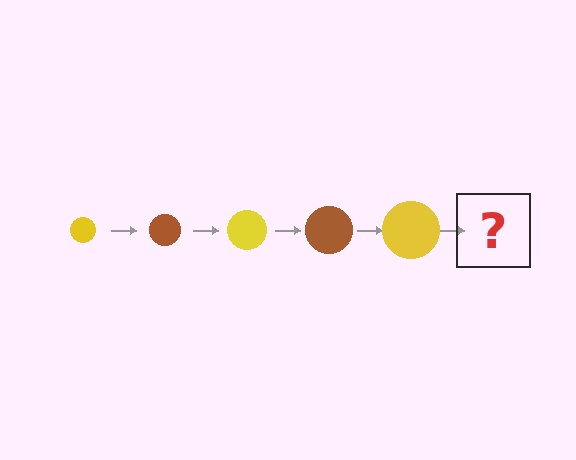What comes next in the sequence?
The next element should be a brown circle, larger than the previous one.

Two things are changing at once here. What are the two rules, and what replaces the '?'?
The two rules are that the circle grows larger each step and the color cycles through yellow and brown. The '?' should be a brown circle, larger than the previous one.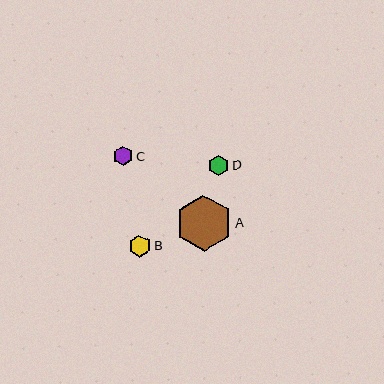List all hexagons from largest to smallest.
From largest to smallest: A, B, D, C.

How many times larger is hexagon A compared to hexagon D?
Hexagon A is approximately 2.8 times the size of hexagon D.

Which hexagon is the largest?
Hexagon A is the largest with a size of approximately 57 pixels.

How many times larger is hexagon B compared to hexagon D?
Hexagon B is approximately 1.1 times the size of hexagon D.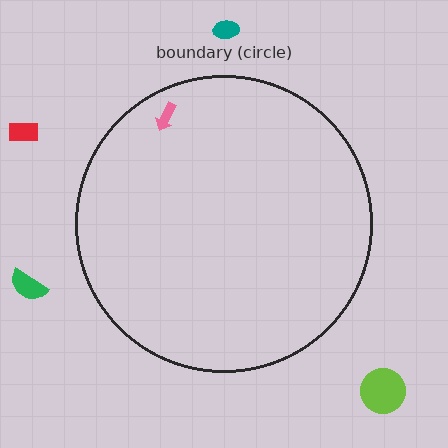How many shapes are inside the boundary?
1 inside, 4 outside.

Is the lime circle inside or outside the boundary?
Outside.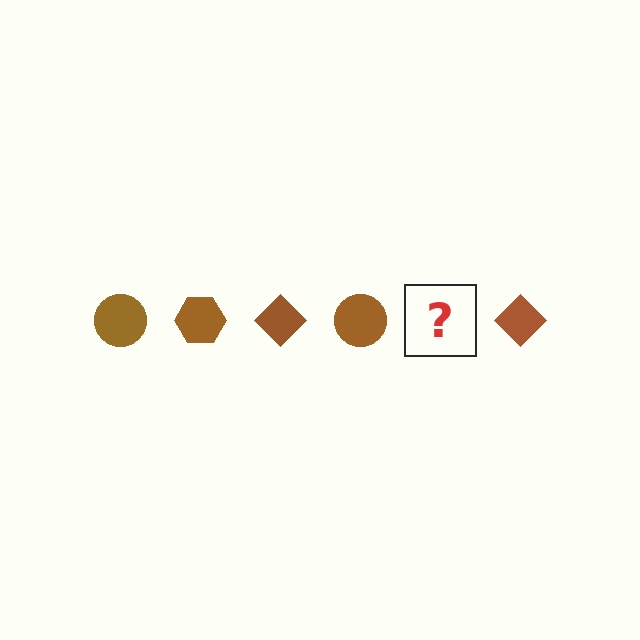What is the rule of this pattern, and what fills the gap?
The rule is that the pattern cycles through circle, hexagon, diamond shapes in brown. The gap should be filled with a brown hexagon.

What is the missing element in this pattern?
The missing element is a brown hexagon.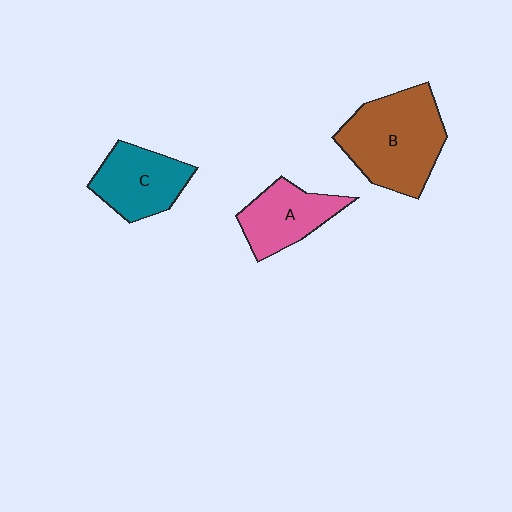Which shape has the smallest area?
Shape A (pink).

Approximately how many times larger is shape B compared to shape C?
Approximately 1.5 times.